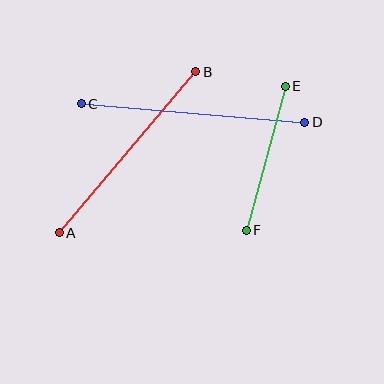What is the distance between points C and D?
The distance is approximately 224 pixels.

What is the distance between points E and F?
The distance is approximately 149 pixels.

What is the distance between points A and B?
The distance is approximately 211 pixels.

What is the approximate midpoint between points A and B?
The midpoint is at approximately (127, 152) pixels.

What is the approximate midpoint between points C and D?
The midpoint is at approximately (193, 113) pixels.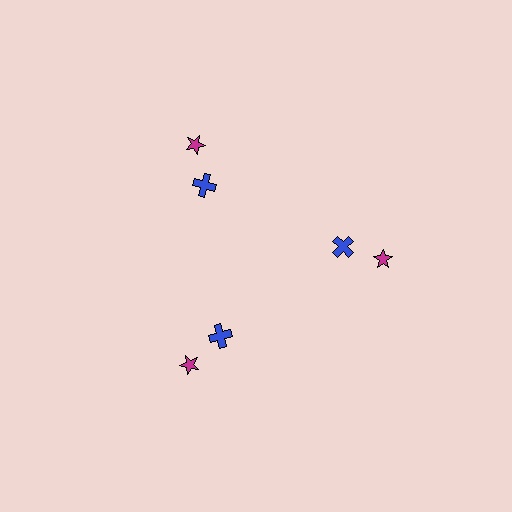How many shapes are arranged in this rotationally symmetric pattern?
There are 6 shapes, arranged in 3 groups of 2.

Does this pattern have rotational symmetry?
Yes, this pattern has 3-fold rotational symmetry. It looks the same after rotating 120 degrees around the center.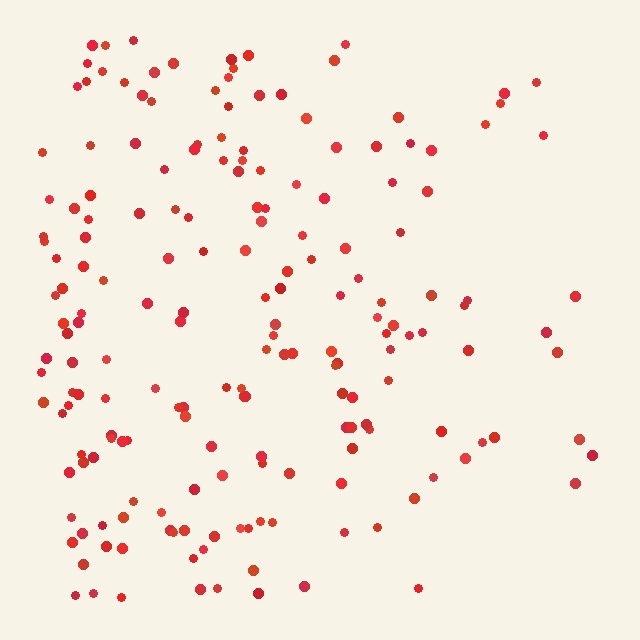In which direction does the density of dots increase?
From right to left, with the left side densest.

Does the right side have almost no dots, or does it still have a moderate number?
Still a moderate number, just noticeably fewer than the left.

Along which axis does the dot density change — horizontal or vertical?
Horizontal.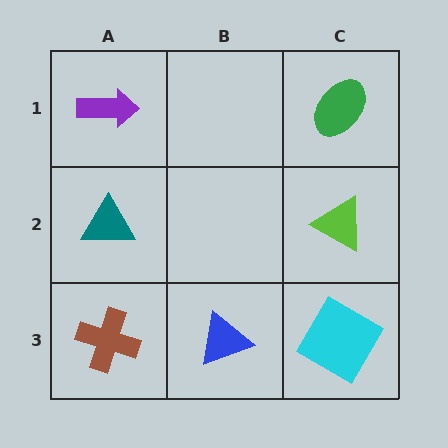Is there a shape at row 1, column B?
No, that cell is empty.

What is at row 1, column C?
A green ellipse.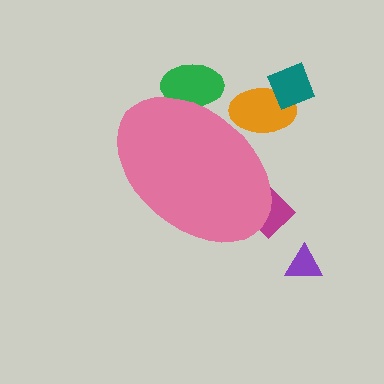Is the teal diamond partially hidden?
No, the teal diamond is fully visible.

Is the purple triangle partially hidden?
No, the purple triangle is fully visible.